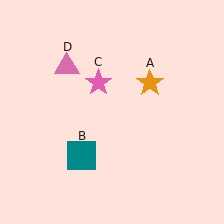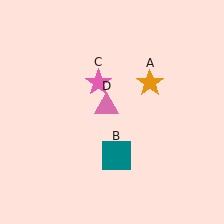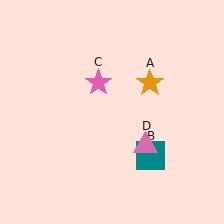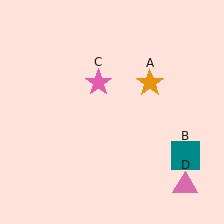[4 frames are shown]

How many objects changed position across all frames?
2 objects changed position: teal square (object B), pink triangle (object D).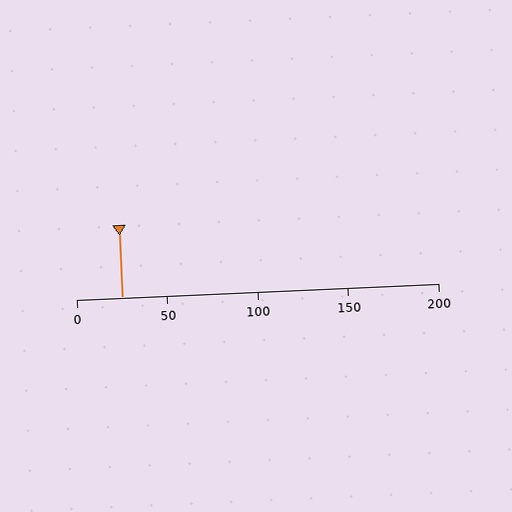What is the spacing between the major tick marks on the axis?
The major ticks are spaced 50 apart.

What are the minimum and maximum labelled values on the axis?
The axis runs from 0 to 200.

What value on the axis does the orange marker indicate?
The marker indicates approximately 25.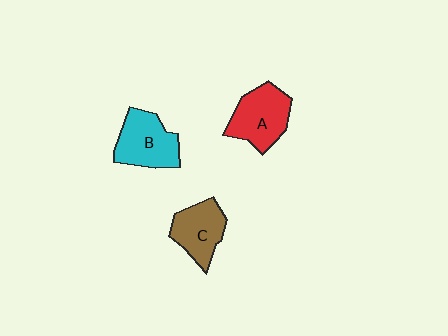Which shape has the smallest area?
Shape C (brown).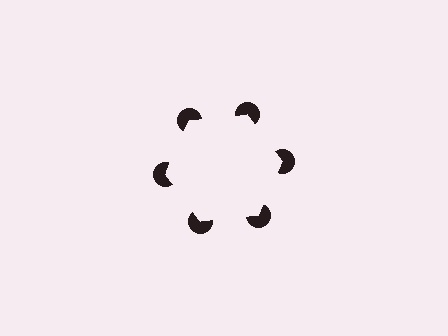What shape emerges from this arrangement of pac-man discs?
An illusory hexagon — its edges are inferred from the aligned wedge cuts in the pac-man discs, not physically drawn.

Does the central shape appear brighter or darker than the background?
It typically appears slightly brighter than the background, even though no actual brightness change is drawn.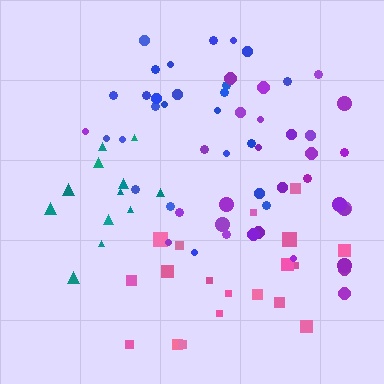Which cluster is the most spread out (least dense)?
Pink.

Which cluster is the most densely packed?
Teal.